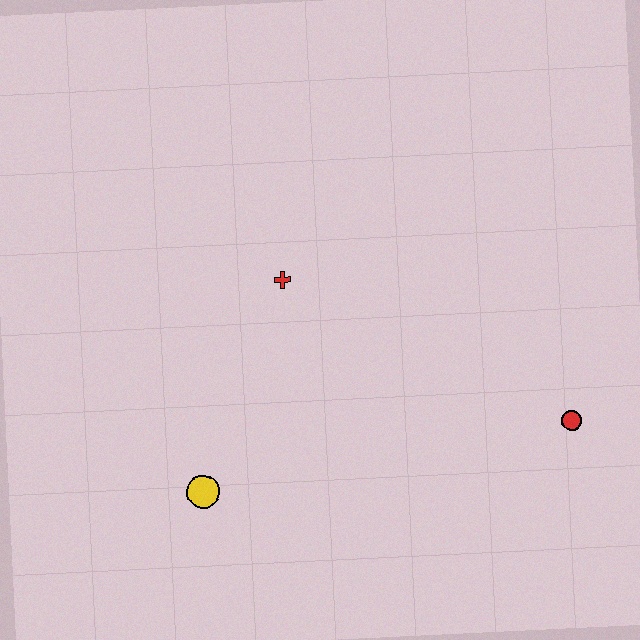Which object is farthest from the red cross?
The red circle is farthest from the red cross.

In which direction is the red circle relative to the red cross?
The red circle is to the right of the red cross.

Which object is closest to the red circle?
The red cross is closest to the red circle.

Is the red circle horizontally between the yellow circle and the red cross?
No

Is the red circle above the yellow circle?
Yes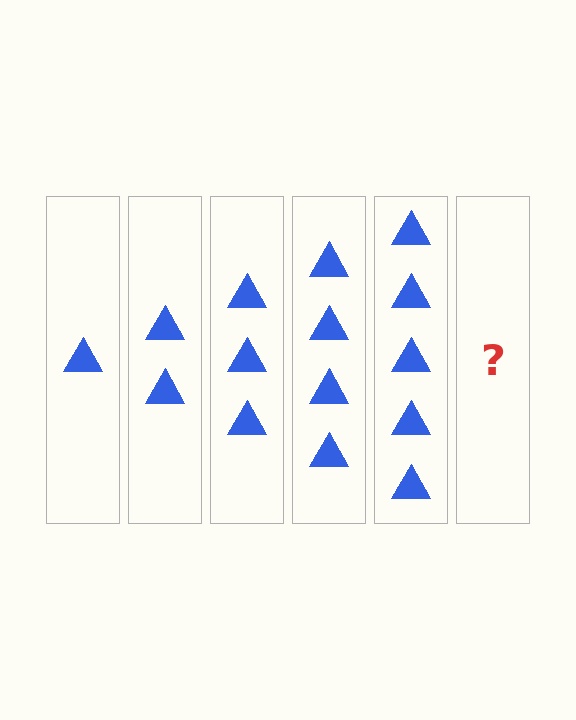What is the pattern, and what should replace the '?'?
The pattern is that each step adds one more triangle. The '?' should be 6 triangles.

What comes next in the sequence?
The next element should be 6 triangles.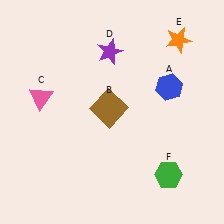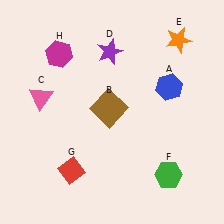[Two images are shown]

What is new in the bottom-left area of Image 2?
A red diamond (G) was added in the bottom-left area of Image 2.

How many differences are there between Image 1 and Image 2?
There are 2 differences between the two images.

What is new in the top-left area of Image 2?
A magenta hexagon (H) was added in the top-left area of Image 2.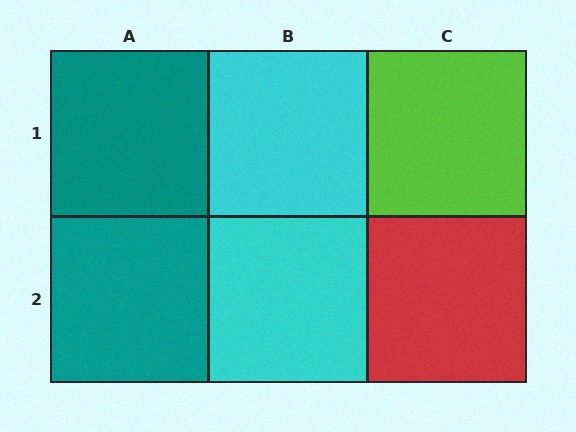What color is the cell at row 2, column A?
Teal.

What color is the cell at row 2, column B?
Cyan.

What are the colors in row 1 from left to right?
Teal, cyan, lime.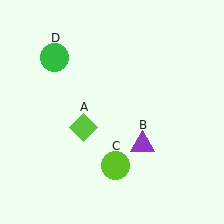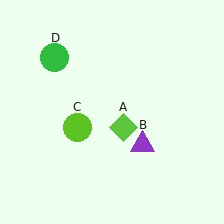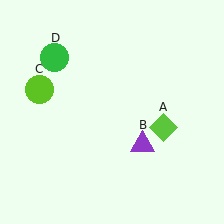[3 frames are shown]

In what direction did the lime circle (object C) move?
The lime circle (object C) moved up and to the left.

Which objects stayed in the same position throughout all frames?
Purple triangle (object B) and green circle (object D) remained stationary.